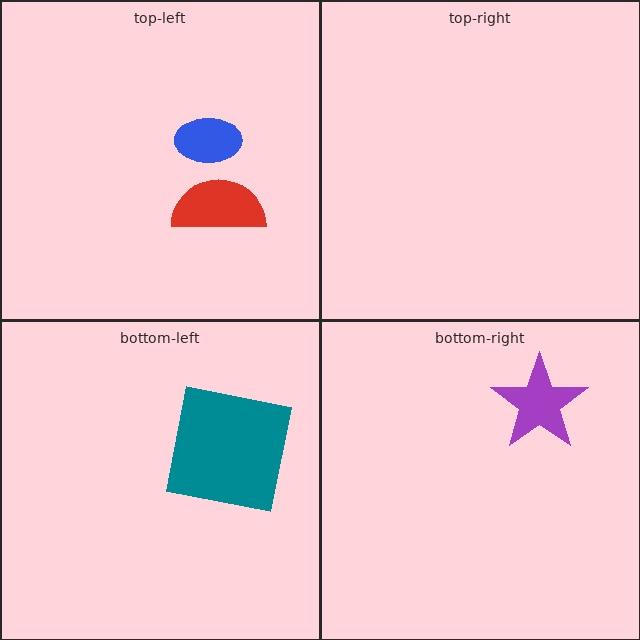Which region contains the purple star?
The bottom-right region.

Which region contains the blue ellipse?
The top-left region.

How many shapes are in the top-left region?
2.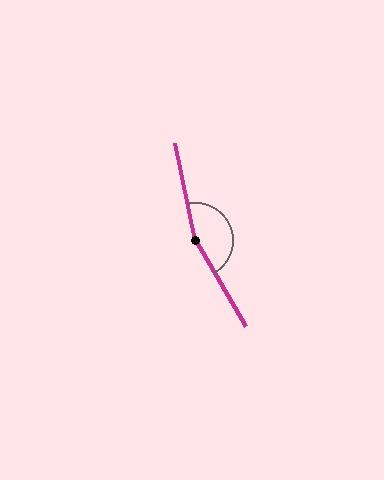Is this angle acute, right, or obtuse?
It is obtuse.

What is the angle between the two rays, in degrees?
Approximately 162 degrees.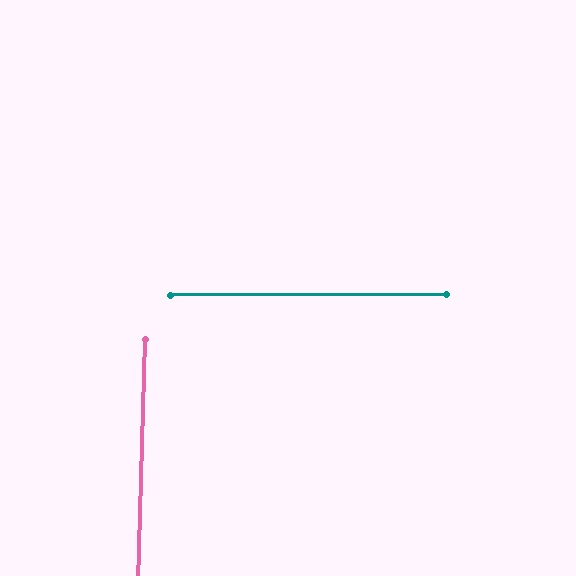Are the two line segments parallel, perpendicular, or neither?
Perpendicular — they meet at approximately 88°.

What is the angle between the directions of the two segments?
Approximately 88 degrees.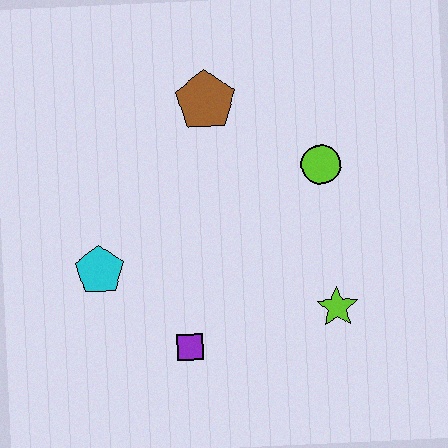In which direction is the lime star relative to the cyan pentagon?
The lime star is to the right of the cyan pentagon.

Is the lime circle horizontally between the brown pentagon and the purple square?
No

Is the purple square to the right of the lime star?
No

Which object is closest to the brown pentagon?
The lime circle is closest to the brown pentagon.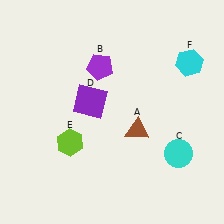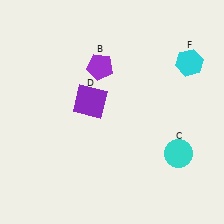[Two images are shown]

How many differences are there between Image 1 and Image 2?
There are 2 differences between the two images.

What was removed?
The brown triangle (A), the lime hexagon (E) were removed in Image 2.